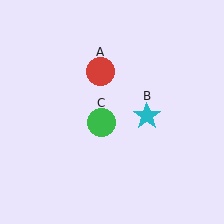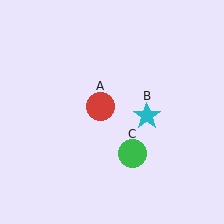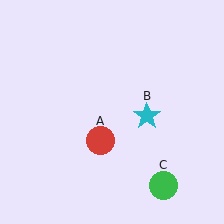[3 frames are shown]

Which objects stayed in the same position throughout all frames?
Cyan star (object B) remained stationary.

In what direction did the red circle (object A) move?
The red circle (object A) moved down.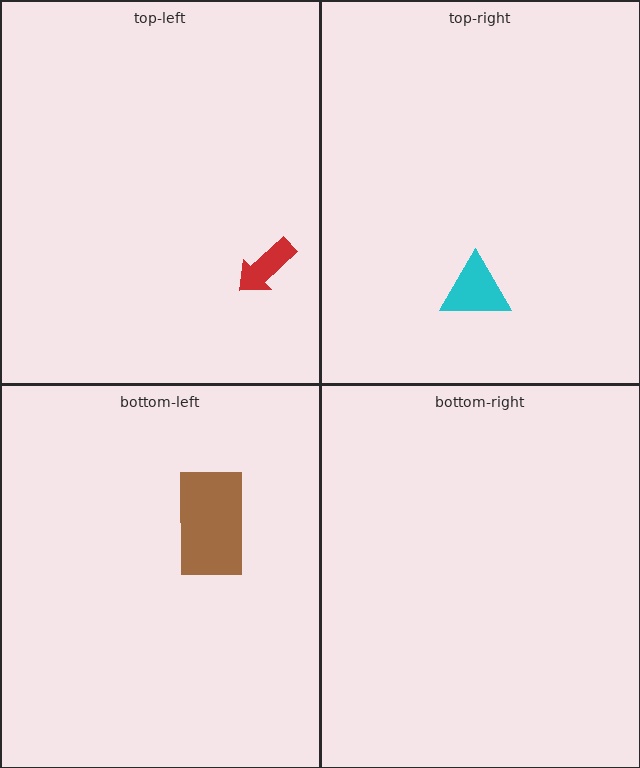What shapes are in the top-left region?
The red arrow.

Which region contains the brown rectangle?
The bottom-left region.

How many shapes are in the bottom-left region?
1.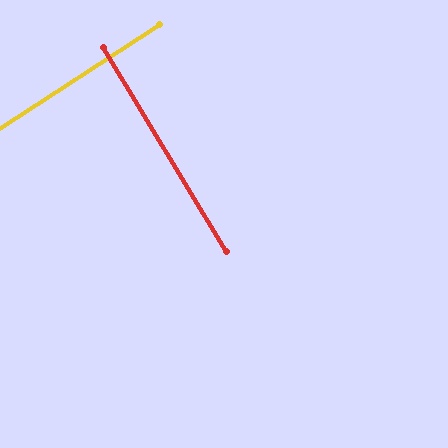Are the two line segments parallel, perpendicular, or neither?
Perpendicular — they meet at approximately 88°.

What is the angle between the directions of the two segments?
Approximately 88 degrees.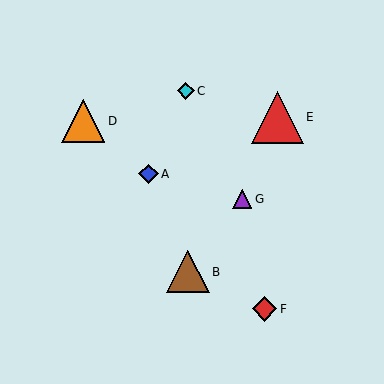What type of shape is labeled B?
Shape B is a brown triangle.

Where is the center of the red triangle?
The center of the red triangle is at (277, 117).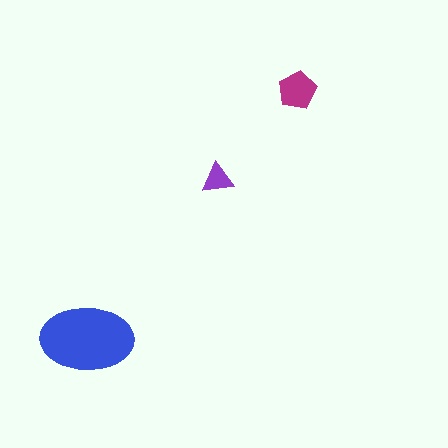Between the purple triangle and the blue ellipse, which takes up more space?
The blue ellipse.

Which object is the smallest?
The purple triangle.